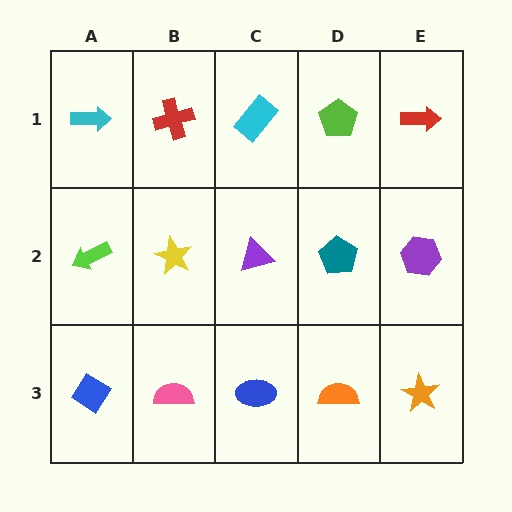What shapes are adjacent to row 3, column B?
A yellow star (row 2, column B), a blue diamond (row 3, column A), a blue ellipse (row 3, column C).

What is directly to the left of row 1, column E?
A lime pentagon.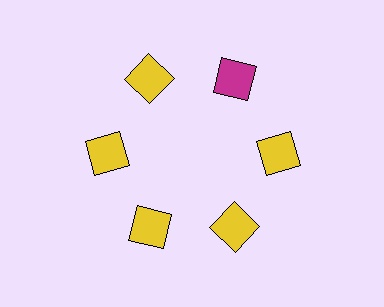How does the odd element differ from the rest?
It has a different color: magenta instead of yellow.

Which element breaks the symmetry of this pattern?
The magenta square at roughly the 1 o'clock position breaks the symmetry. All other shapes are yellow squares.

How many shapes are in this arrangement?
There are 6 shapes arranged in a ring pattern.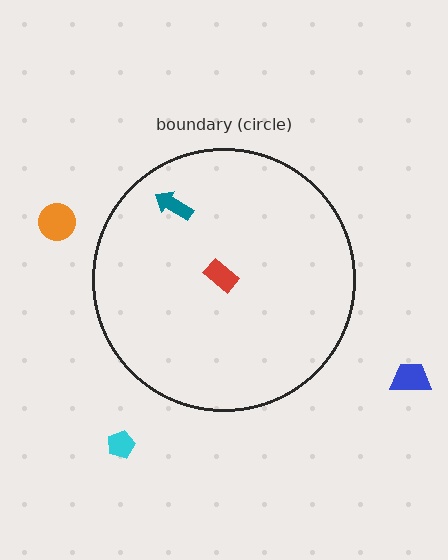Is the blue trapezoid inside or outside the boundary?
Outside.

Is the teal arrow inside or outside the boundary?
Inside.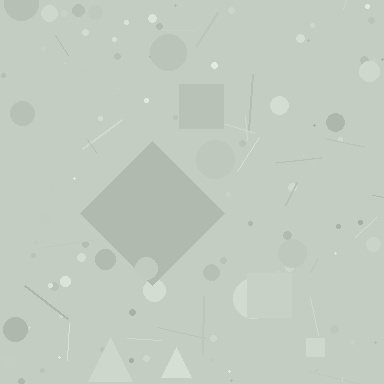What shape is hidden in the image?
A diamond is hidden in the image.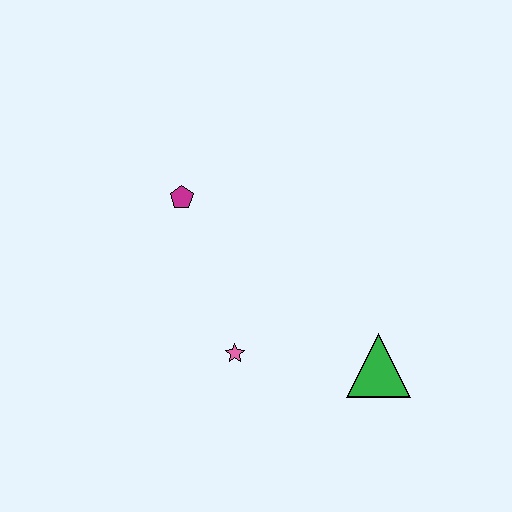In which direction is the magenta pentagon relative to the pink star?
The magenta pentagon is above the pink star.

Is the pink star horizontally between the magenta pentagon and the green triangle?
Yes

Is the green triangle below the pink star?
Yes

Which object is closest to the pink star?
The green triangle is closest to the pink star.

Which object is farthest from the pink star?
The magenta pentagon is farthest from the pink star.